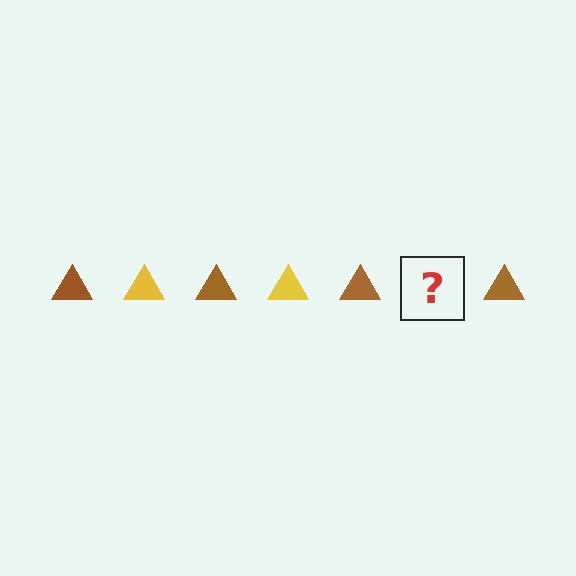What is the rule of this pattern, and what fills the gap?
The rule is that the pattern cycles through brown, yellow triangles. The gap should be filled with a yellow triangle.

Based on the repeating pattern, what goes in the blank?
The blank should be a yellow triangle.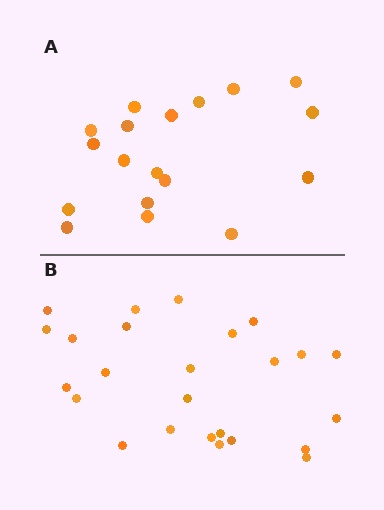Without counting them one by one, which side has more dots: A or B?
Region B (the bottom region) has more dots.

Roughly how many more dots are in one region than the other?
Region B has roughly 8 or so more dots than region A.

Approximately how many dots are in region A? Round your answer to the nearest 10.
About 20 dots. (The exact count is 18, which rounds to 20.)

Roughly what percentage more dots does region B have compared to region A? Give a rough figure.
About 40% more.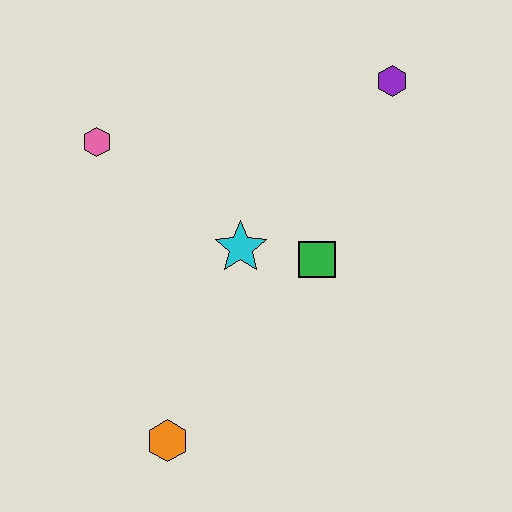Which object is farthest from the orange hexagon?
The purple hexagon is farthest from the orange hexagon.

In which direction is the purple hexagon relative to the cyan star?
The purple hexagon is above the cyan star.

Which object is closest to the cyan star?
The green square is closest to the cyan star.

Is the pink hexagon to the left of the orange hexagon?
Yes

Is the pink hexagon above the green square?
Yes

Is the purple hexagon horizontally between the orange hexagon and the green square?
No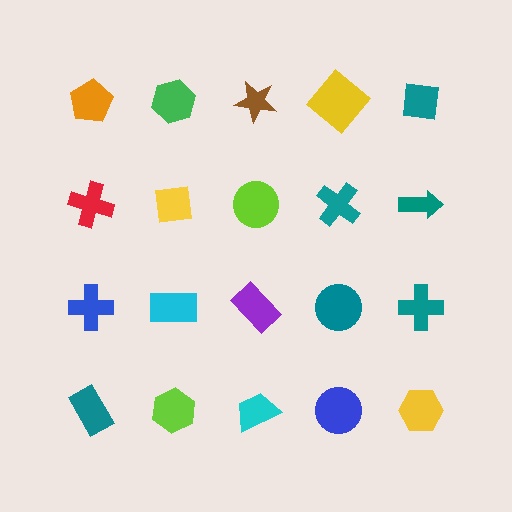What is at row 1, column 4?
A yellow diamond.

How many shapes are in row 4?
5 shapes.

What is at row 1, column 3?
A brown star.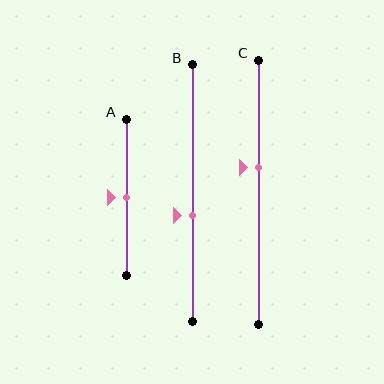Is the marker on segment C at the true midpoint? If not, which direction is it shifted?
No, the marker on segment C is shifted upward by about 9% of the segment length.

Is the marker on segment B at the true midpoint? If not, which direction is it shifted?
No, the marker on segment B is shifted downward by about 9% of the segment length.